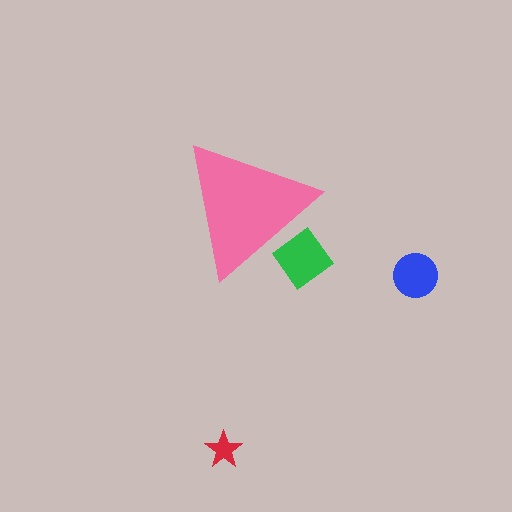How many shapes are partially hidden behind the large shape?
1 shape is partially hidden.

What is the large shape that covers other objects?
A pink triangle.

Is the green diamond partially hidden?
Yes, the green diamond is partially hidden behind the pink triangle.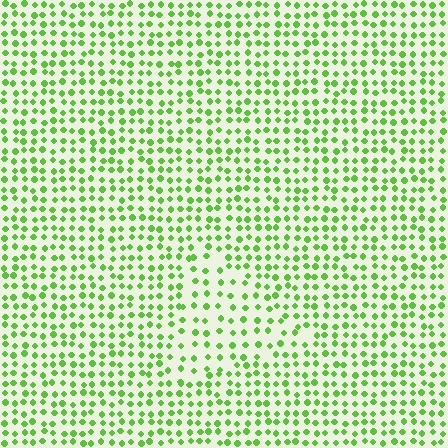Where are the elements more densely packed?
The elements are more densely packed outside the triangle boundary.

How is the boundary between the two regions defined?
The boundary is defined by a change in element density (approximately 1.7x ratio). All elements are the same color, size, and shape.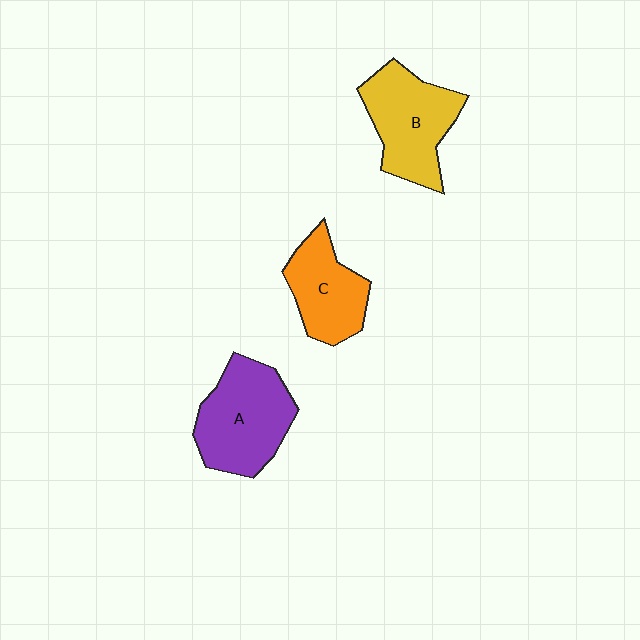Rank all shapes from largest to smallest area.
From largest to smallest: A (purple), B (yellow), C (orange).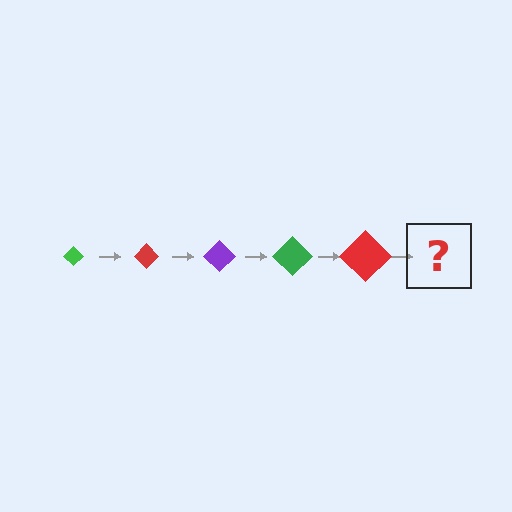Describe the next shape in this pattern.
It should be a purple diamond, larger than the previous one.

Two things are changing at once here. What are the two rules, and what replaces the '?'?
The two rules are that the diamond grows larger each step and the color cycles through green, red, and purple. The '?' should be a purple diamond, larger than the previous one.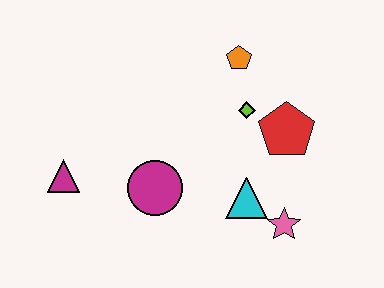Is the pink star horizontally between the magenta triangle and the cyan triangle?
No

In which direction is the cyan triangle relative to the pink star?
The cyan triangle is to the left of the pink star.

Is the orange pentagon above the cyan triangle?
Yes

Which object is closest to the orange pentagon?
The lime diamond is closest to the orange pentagon.